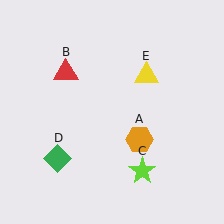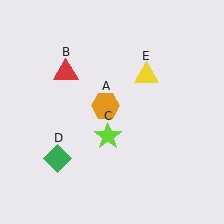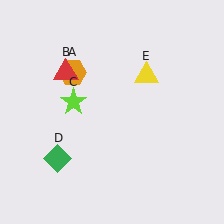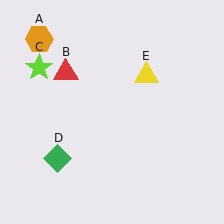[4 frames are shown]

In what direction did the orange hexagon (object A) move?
The orange hexagon (object A) moved up and to the left.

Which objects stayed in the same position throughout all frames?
Red triangle (object B) and green diamond (object D) and yellow triangle (object E) remained stationary.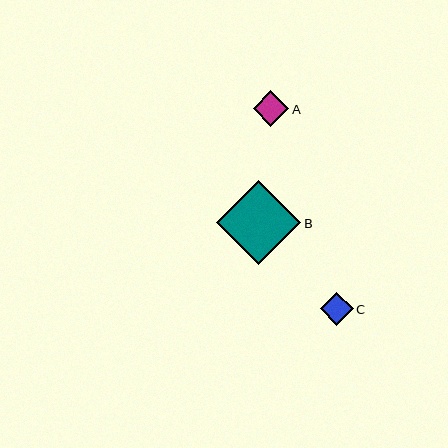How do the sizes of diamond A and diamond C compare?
Diamond A and diamond C are approximately the same size.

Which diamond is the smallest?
Diamond C is the smallest with a size of approximately 33 pixels.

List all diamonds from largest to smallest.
From largest to smallest: B, A, C.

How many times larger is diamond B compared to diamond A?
Diamond B is approximately 2.4 times the size of diamond A.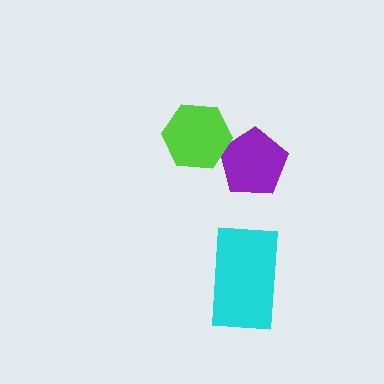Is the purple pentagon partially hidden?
Yes, it is partially covered by another shape.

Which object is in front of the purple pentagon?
The lime hexagon is in front of the purple pentagon.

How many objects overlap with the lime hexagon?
1 object overlaps with the lime hexagon.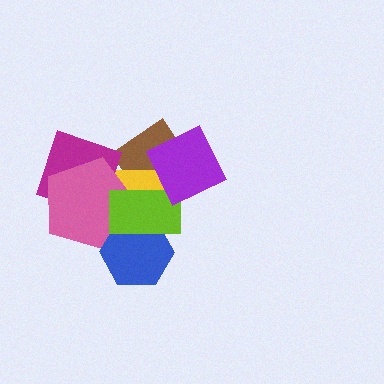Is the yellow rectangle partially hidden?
Yes, it is partially covered by another shape.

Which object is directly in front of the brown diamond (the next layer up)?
The yellow rectangle is directly in front of the brown diamond.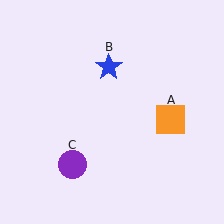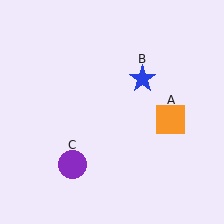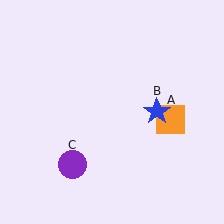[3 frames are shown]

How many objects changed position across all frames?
1 object changed position: blue star (object B).